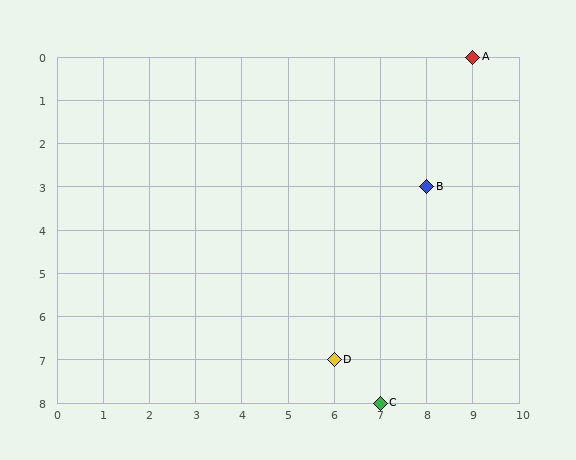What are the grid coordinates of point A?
Point A is at grid coordinates (9, 0).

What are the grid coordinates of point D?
Point D is at grid coordinates (6, 7).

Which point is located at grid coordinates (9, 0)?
Point A is at (9, 0).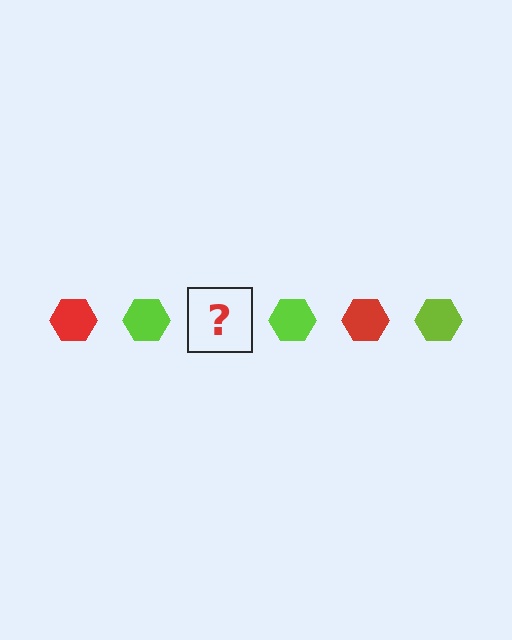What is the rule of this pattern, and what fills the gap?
The rule is that the pattern cycles through red, lime hexagons. The gap should be filled with a red hexagon.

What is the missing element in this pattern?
The missing element is a red hexagon.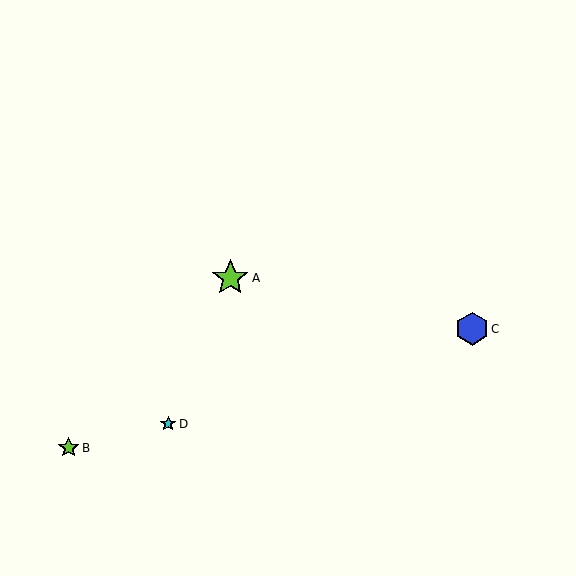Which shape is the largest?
The lime star (labeled A) is the largest.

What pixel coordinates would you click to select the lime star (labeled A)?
Click at (230, 278) to select the lime star A.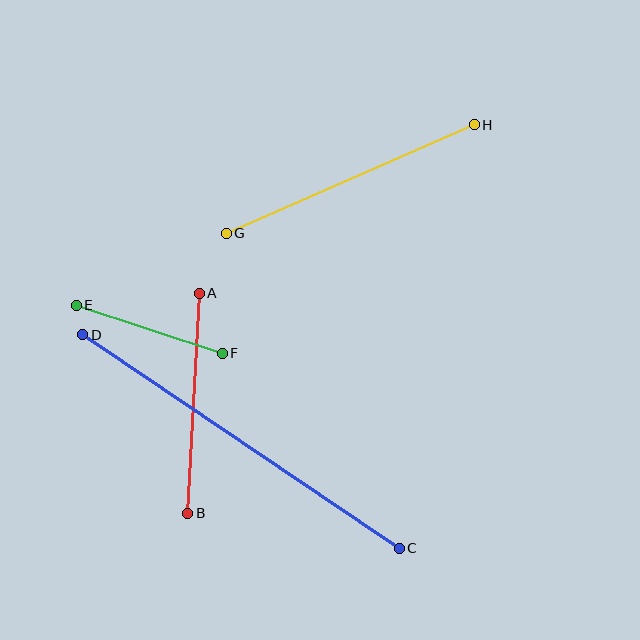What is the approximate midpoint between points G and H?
The midpoint is at approximately (350, 179) pixels.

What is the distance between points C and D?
The distance is approximately 382 pixels.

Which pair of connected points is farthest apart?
Points C and D are farthest apart.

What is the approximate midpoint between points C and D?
The midpoint is at approximately (241, 442) pixels.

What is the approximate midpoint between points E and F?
The midpoint is at approximately (149, 329) pixels.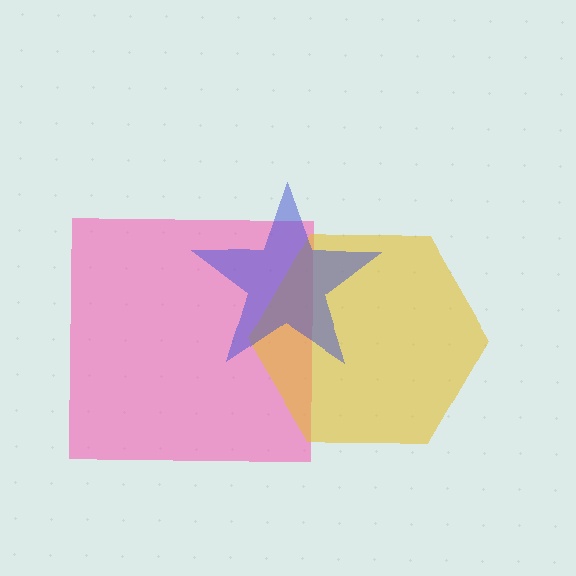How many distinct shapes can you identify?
There are 3 distinct shapes: a pink square, a yellow hexagon, a blue star.